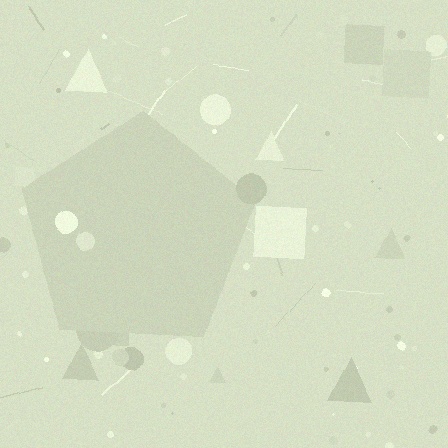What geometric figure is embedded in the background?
A pentagon is embedded in the background.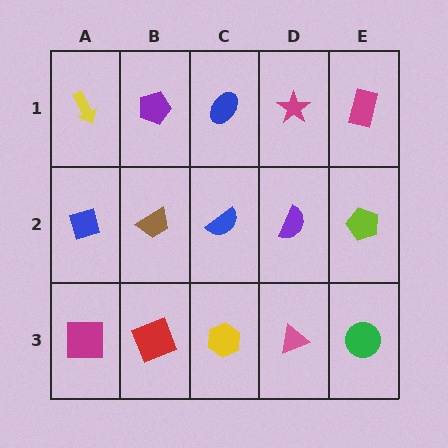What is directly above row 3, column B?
A brown trapezoid.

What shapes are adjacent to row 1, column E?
A lime pentagon (row 2, column E), a magenta star (row 1, column D).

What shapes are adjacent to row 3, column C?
A blue semicircle (row 2, column C), a red square (row 3, column B), a pink triangle (row 3, column D).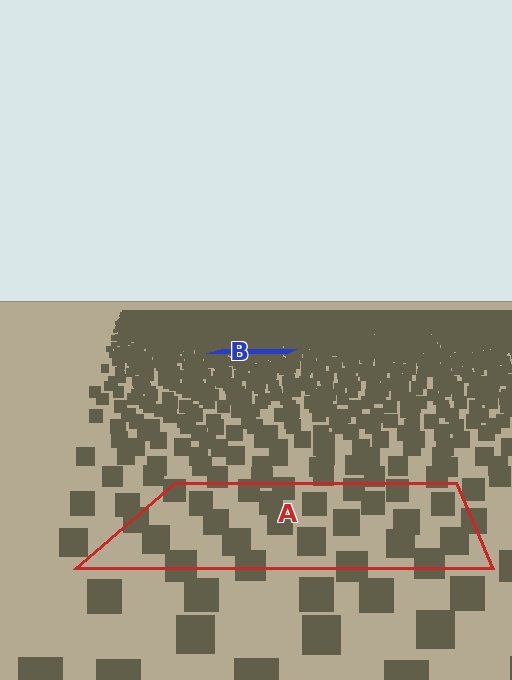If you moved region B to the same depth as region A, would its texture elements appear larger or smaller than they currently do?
They would appear larger. At a closer depth, the same texture elements are projected at a bigger on-screen size.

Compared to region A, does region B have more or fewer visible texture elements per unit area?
Region B has more texture elements per unit area — they are packed more densely because it is farther away.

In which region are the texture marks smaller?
The texture marks are smaller in region B, because it is farther away.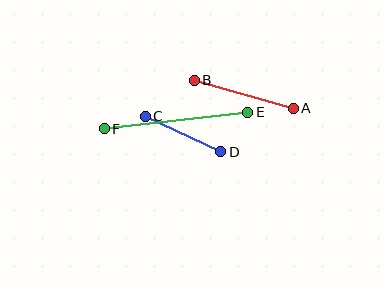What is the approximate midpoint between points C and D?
The midpoint is at approximately (183, 134) pixels.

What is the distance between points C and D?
The distance is approximately 83 pixels.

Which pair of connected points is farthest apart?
Points E and F are farthest apart.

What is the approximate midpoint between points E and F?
The midpoint is at approximately (176, 121) pixels.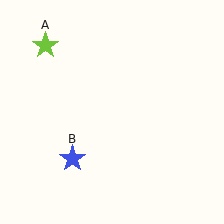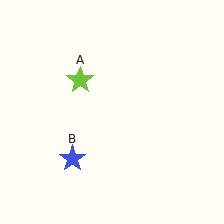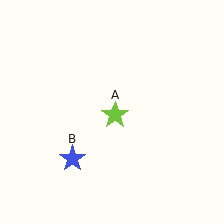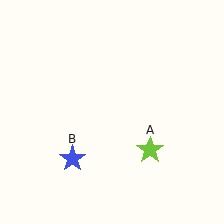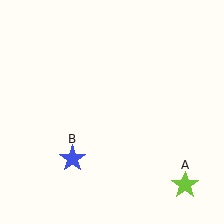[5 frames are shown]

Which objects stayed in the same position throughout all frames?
Blue star (object B) remained stationary.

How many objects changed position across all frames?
1 object changed position: lime star (object A).